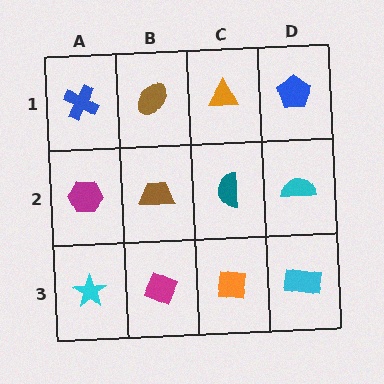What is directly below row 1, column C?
A teal semicircle.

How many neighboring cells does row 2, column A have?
3.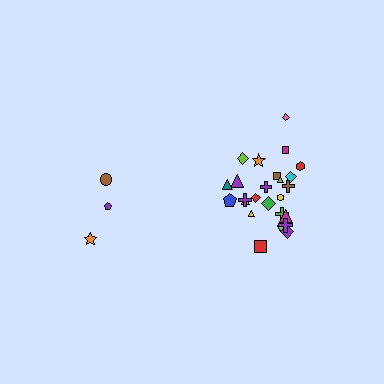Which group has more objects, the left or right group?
The right group.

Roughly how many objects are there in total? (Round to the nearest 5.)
Roughly 30 objects in total.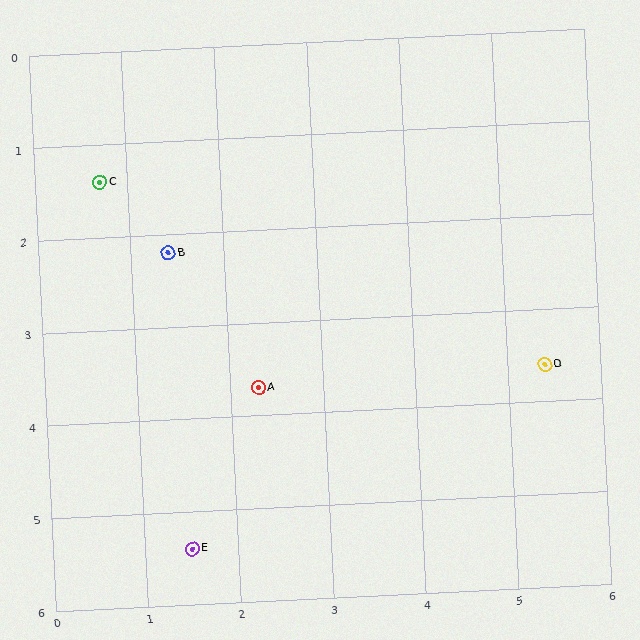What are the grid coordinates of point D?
Point D is at approximately (5.4, 3.6).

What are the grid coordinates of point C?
Point C is at approximately (0.7, 1.4).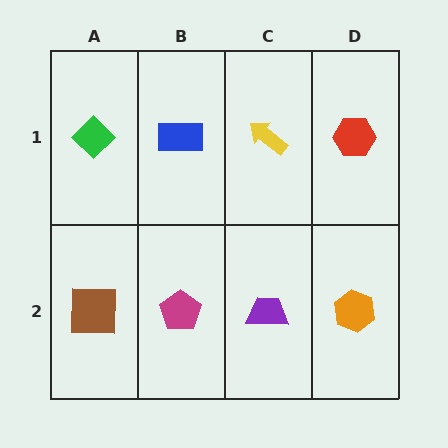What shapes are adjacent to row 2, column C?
A yellow arrow (row 1, column C), a magenta pentagon (row 2, column B), an orange hexagon (row 2, column D).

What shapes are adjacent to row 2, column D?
A red hexagon (row 1, column D), a purple trapezoid (row 2, column C).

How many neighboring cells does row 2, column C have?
3.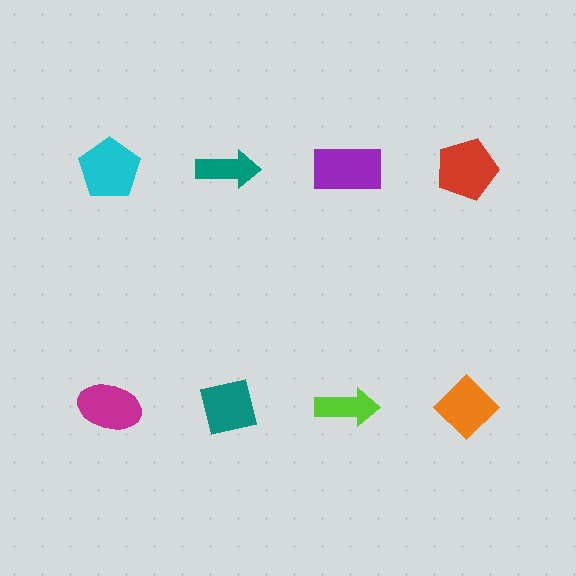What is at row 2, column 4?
An orange diamond.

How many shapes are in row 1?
4 shapes.